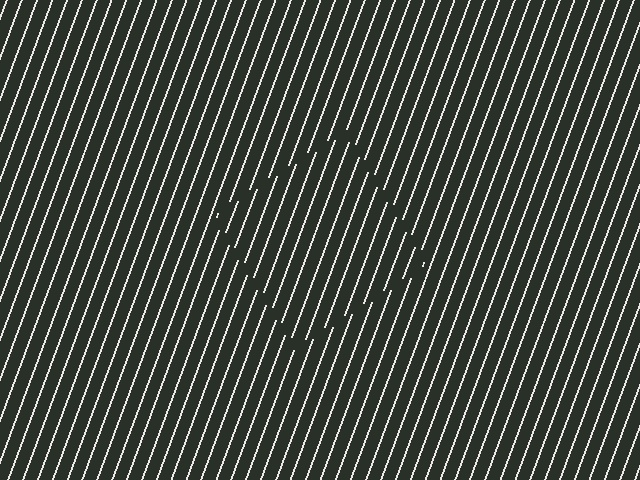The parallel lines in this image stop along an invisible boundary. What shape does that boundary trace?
An illusory square. The interior of the shape contains the same grating, shifted by half a period — the contour is defined by the phase discontinuity where line-ends from the inner and outer gratings abut.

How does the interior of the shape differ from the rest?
The interior of the shape contains the same grating, shifted by half a period — the contour is defined by the phase discontinuity where line-ends from the inner and outer gratings abut.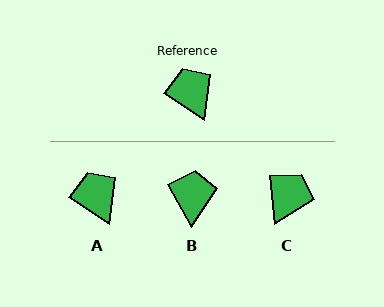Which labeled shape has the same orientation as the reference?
A.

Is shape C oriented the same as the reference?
No, it is off by about 51 degrees.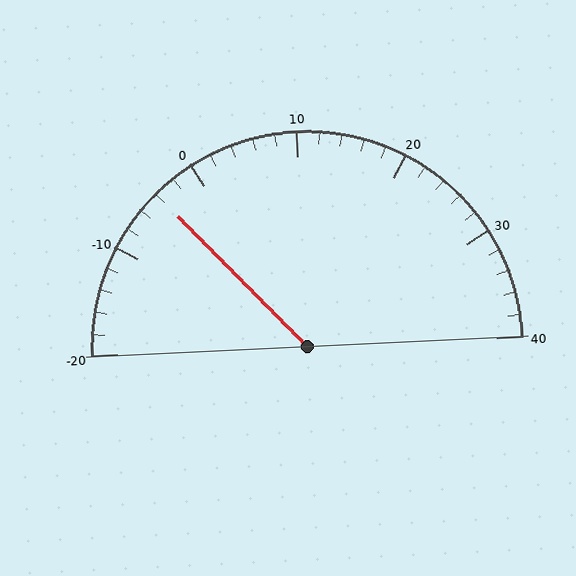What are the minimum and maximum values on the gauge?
The gauge ranges from -20 to 40.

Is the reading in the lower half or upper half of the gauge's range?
The reading is in the lower half of the range (-20 to 40).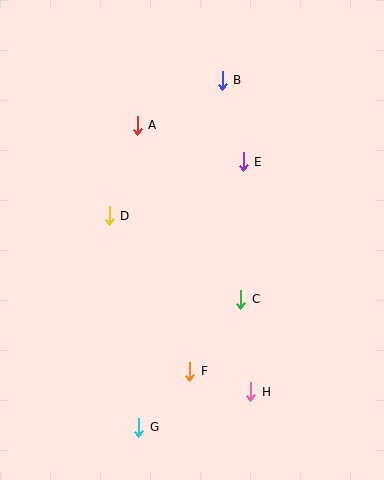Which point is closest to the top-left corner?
Point A is closest to the top-left corner.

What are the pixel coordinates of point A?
Point A is at (137, 125).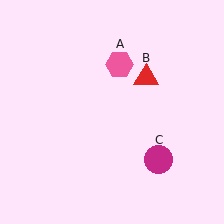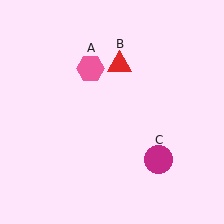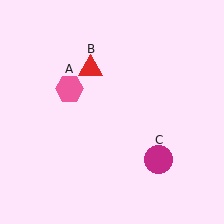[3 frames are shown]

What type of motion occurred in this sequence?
The pink hexagon (object A), red triangle (object B) rotated counterclockwise around the center of the scene.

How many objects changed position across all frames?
2 objects changed position: pink hexagon (object A), red triangle (object B).